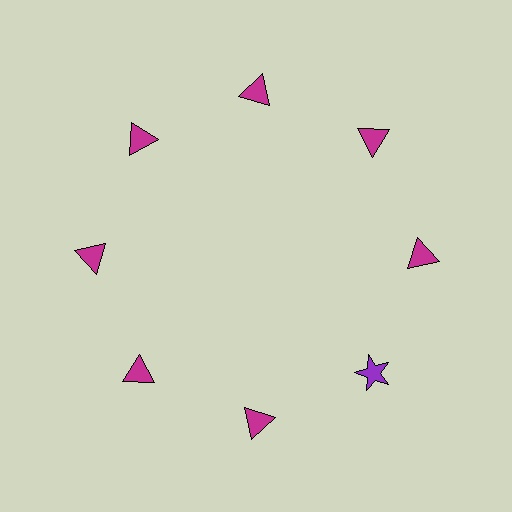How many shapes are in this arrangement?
There are 8 shapes arranged in a ring pattern.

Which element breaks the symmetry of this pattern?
The purple star at roughly the 4 o'clock position breaks the symmetry. All other shapes are magenta triangles.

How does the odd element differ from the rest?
It differs in both color (purple instead of magenta) and shape (star instead of triangle).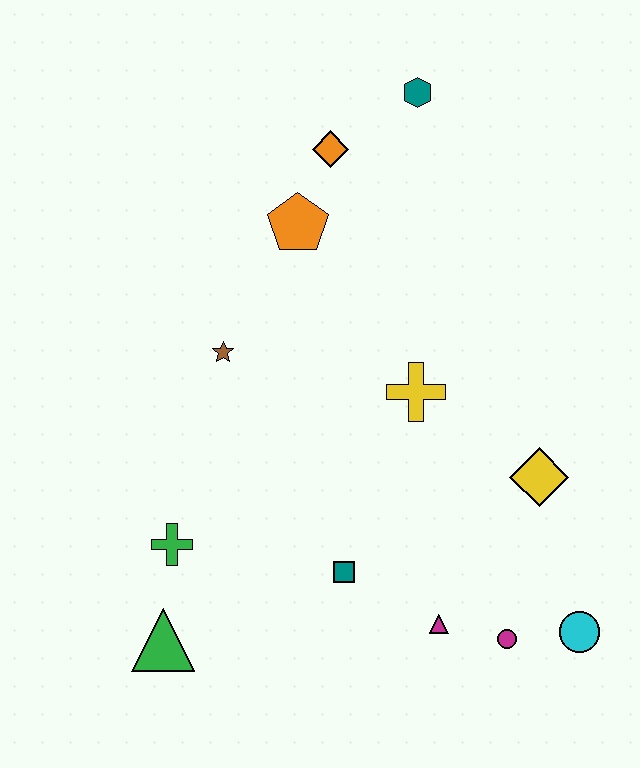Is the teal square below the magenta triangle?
No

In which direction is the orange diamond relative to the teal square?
The orange diamond is above the teal square.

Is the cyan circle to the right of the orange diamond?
Yes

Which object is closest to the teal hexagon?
The orange diamond is closest to the teal hexagon.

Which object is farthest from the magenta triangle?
The teal hexagon is farthest from the magenta triangle.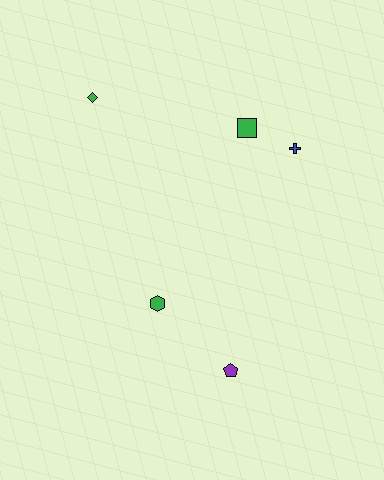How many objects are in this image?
There are 5 objects.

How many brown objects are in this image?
There are no brown objects.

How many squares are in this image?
There is 1 square.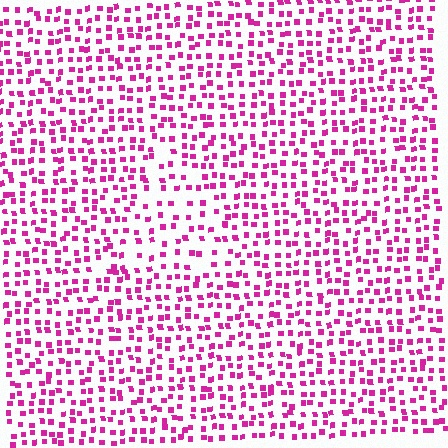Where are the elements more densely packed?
The elements are more densely packed outside the triangle boundary.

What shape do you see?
I see a triangle.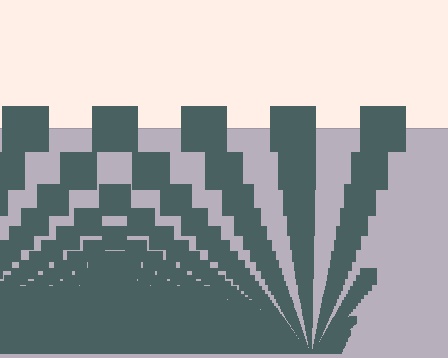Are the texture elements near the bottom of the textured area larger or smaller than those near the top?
Smaller. The gradient is inverted — elements near the bottom are smaller and denser.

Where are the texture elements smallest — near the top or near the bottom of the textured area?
Near the bottom.